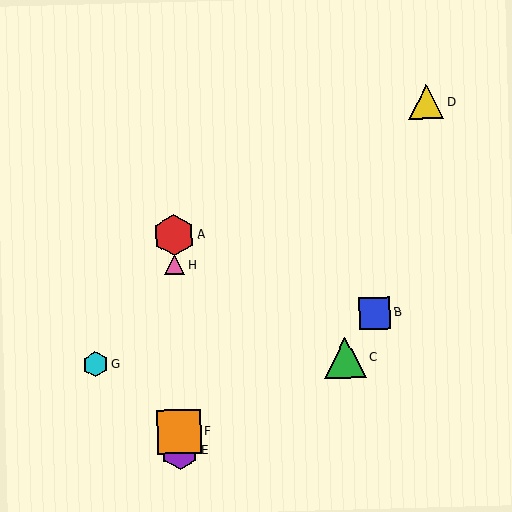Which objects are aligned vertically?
Objects A, E, F, H are aligned vertically.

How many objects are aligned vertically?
4 objects (A, E, F, H) are aligned vertically.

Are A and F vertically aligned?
Yes, both are at x≈174.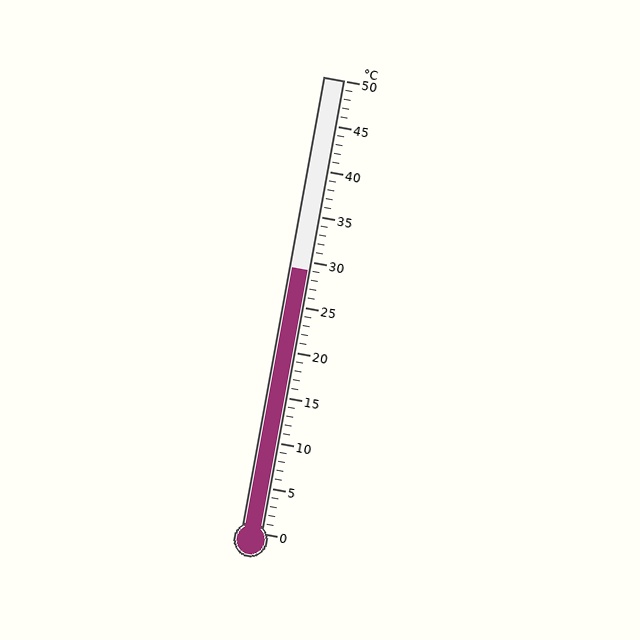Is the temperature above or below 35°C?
The temperature is below 35°C.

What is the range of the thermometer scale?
The thermometer scale ranges from 0°C to 50°C.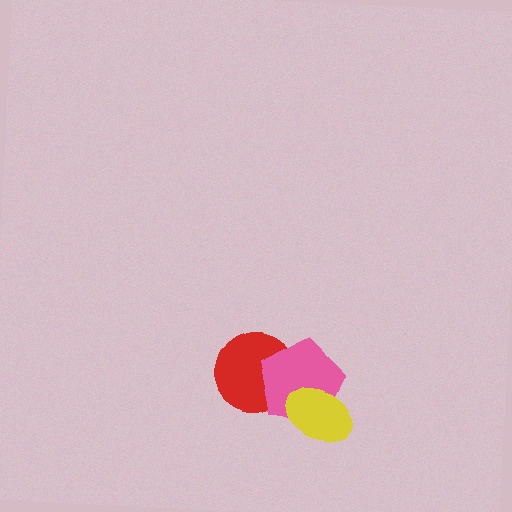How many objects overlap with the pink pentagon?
2 objects overlap with the pink pentagon.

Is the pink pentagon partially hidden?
Yes, it is partially covered by another shape.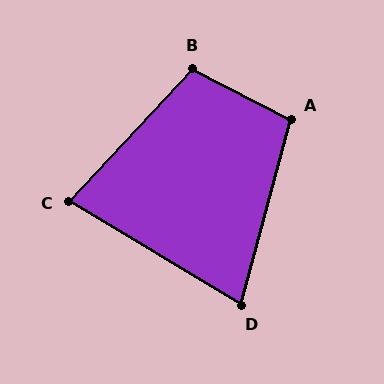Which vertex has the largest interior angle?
B, at approximately 106 degrees.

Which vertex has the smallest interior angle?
D, at approximately 74 degrees.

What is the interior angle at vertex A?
Approximately 102 degrees (obtuse).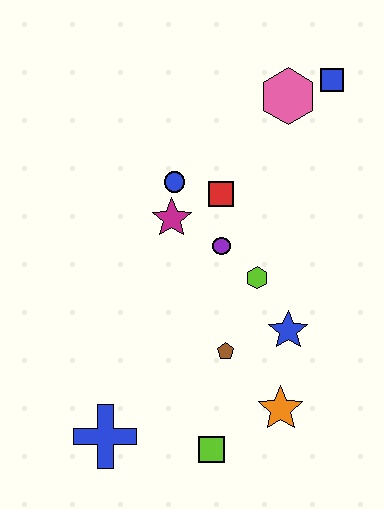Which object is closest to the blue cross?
The lime square is closest to the blue cross.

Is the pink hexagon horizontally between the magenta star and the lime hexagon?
No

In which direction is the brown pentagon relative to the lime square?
The brown pentagon is above the lime square.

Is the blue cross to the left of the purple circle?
Yes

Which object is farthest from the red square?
The blue cross is farthest from the red square.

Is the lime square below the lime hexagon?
Yes